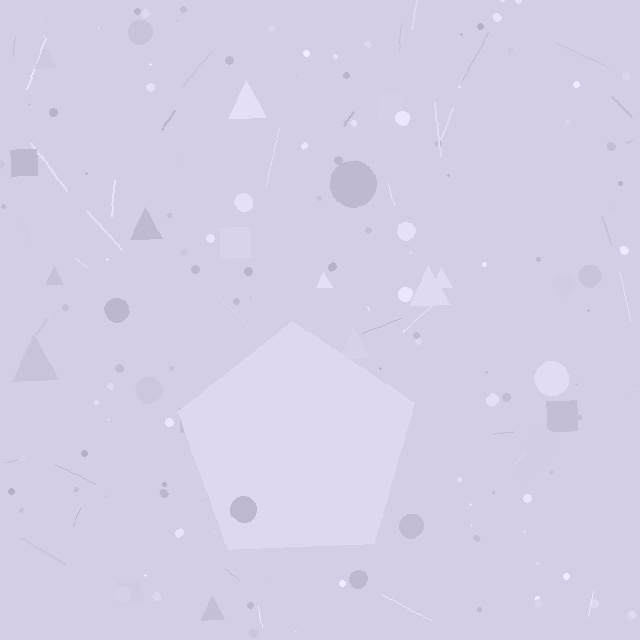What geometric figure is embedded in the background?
A pentagon is embedded in the background.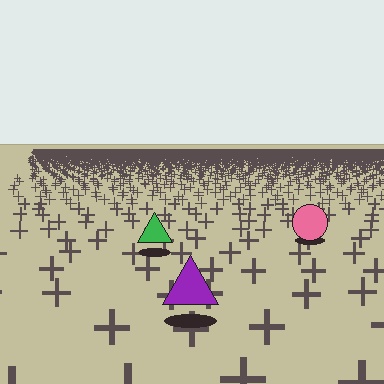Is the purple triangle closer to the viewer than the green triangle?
Yes. The purple triangle is closer — you can tell from the texture gradient: the ground texture is coarser near it.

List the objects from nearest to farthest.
From nearest to farthest: the purple triangle, the green triangle, the pink circle.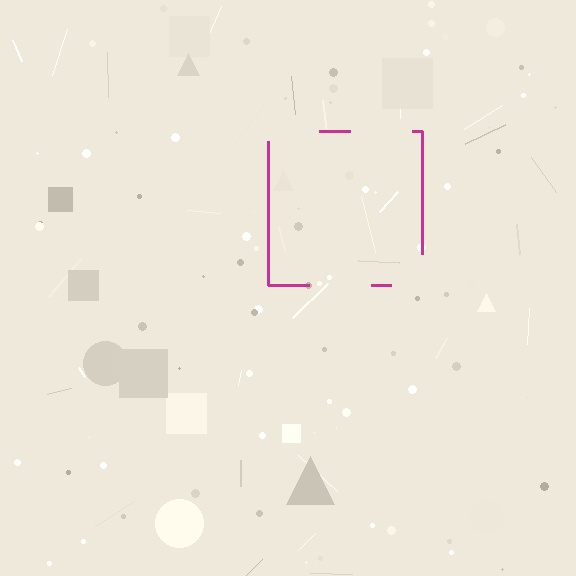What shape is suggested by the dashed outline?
The dashed outline suggests a square.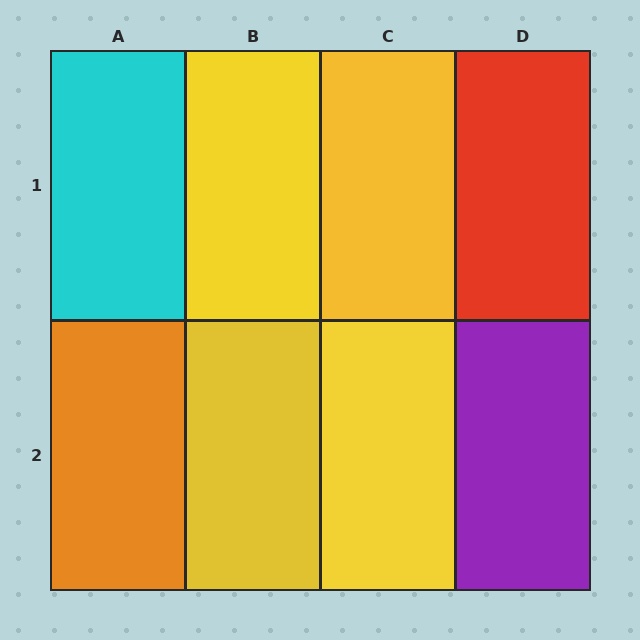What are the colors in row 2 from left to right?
Orange, yellow, yellow, purple.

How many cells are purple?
1 cell is purple.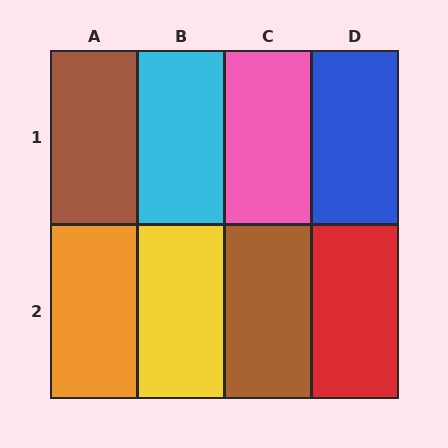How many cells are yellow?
1 cell is yellow.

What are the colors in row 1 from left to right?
Brown, cyan, pink, blue.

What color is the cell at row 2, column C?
Brown.